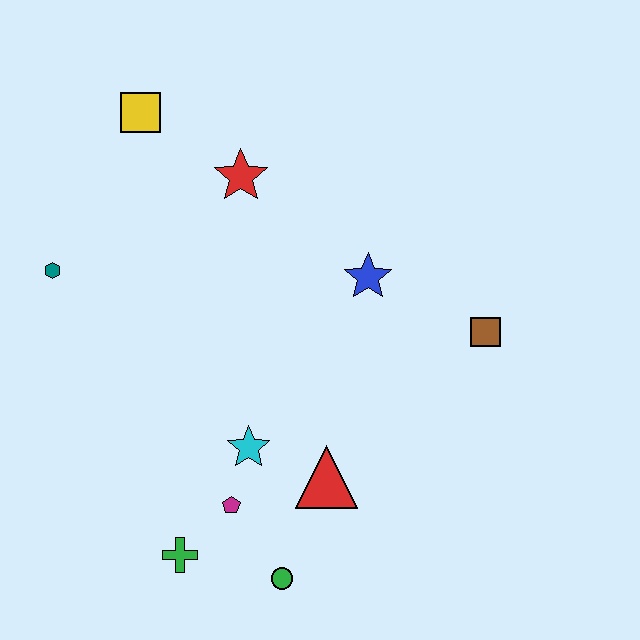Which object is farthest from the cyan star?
The yellow square is farthest from the cyan star.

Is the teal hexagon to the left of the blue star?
Yes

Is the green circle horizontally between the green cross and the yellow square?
No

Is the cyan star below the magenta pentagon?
No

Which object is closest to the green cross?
The magenta pentagon is closest to the green cross.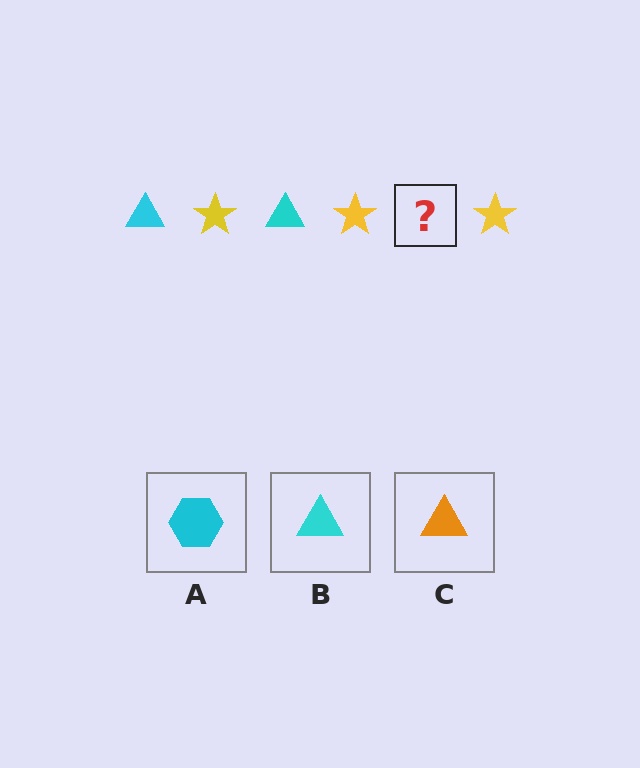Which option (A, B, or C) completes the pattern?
B.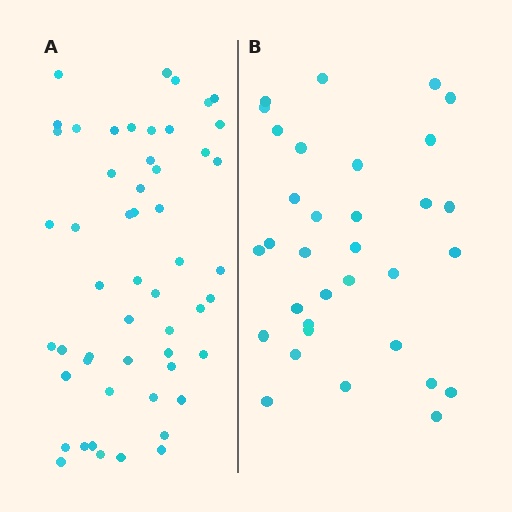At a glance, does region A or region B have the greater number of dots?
Region A (the left region) has more dots.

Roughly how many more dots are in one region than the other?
Region A has approximately 20 more dots than region B.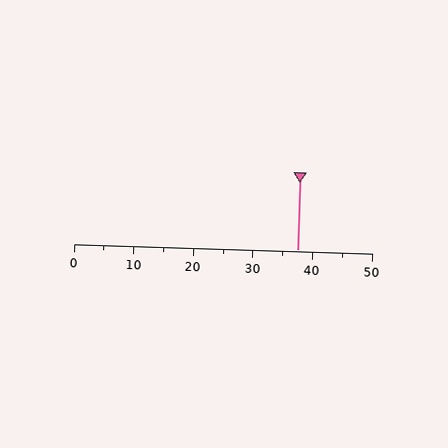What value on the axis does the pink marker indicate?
The marker indicates approximately 37.5.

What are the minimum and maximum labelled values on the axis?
The axis runs from 0 to 50.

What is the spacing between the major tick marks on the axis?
The major ticks are spaced 10 apart.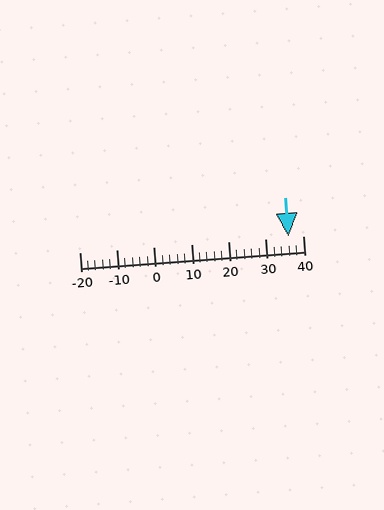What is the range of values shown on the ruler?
The ruler shows values from -20 to 40.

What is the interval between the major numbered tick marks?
The major tick marks are spaced 10 units apart.